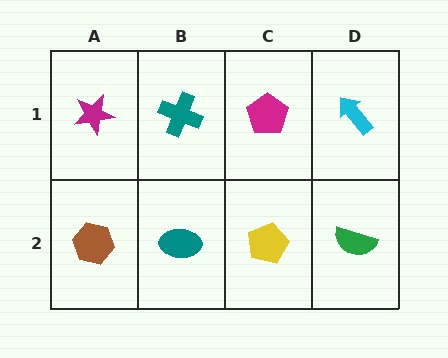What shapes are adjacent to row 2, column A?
A magenta star (row 1, column A), a teal ellipse (row 2, column B).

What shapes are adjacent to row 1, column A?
A brown hexagon (row 2, column A), a teal cross (row 1, column B).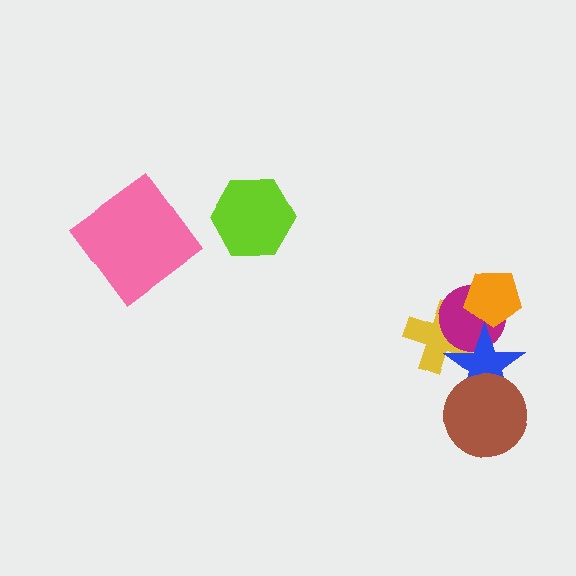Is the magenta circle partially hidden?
Yes, it is partially covered by another shape.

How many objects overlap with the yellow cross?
2 objects overlap with the yellow cross.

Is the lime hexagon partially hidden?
No, no other shape covers it.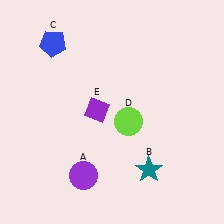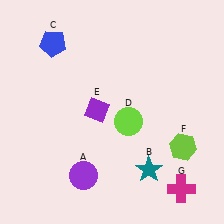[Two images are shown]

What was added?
A lime hexagon (F), a magenta cross (G) were added in Image 2.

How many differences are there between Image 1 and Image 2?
There are 2 differences between the two images.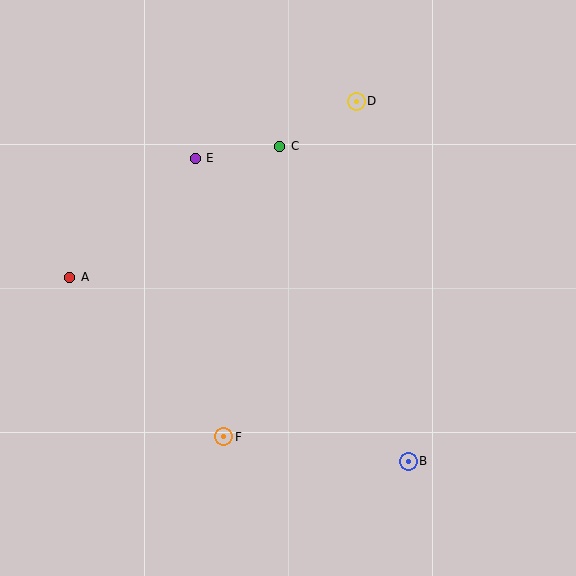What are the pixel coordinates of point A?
Point A is at (70, 277).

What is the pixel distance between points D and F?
The distance between D and F is 361 pixels.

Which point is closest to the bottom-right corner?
Point B is closest to the bottom-right corner.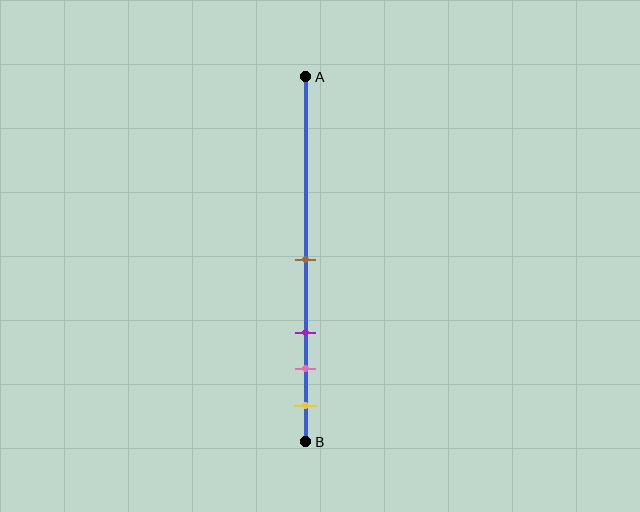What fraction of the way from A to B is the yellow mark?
The yellow mark is approximately 90% (0.9) of the way from A to B.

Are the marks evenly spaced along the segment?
No, the marks are not evenly spaced.